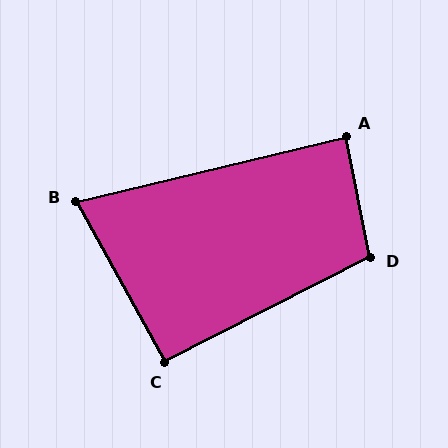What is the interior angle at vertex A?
Approximately 88 degrees (approximately right).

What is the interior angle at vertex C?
Approximately 92 degrees (approximately right).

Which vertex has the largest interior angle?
D, at approximately 106 degrees.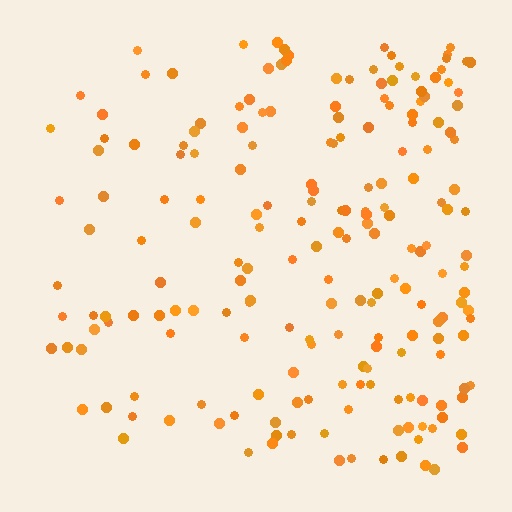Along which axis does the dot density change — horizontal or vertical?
Horizontal.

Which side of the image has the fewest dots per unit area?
The left.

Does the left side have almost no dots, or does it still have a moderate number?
Still a moderate number, just noticeably fewer than the right.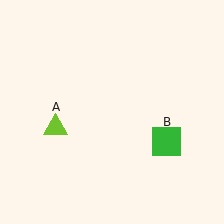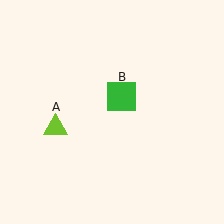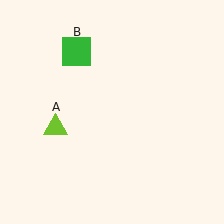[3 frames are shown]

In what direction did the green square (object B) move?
The green square (object B) moved up and to the left.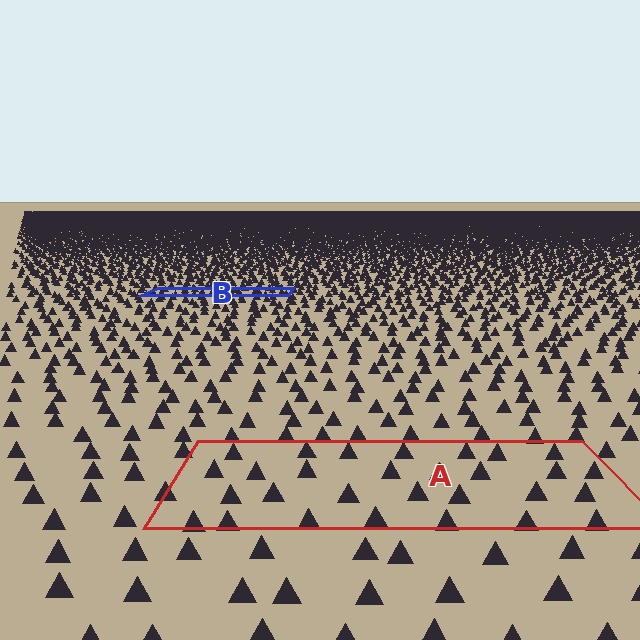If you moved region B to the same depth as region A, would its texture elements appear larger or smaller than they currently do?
They would appear larger. At a closer depth, the same texture elements are projected at a bigger on-screen size.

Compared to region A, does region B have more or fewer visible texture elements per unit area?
Region B has more texture elements per unit area — they are packed more densely because it is farther away.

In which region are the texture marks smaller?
The texture marks are smaller in region B, because it is farther away.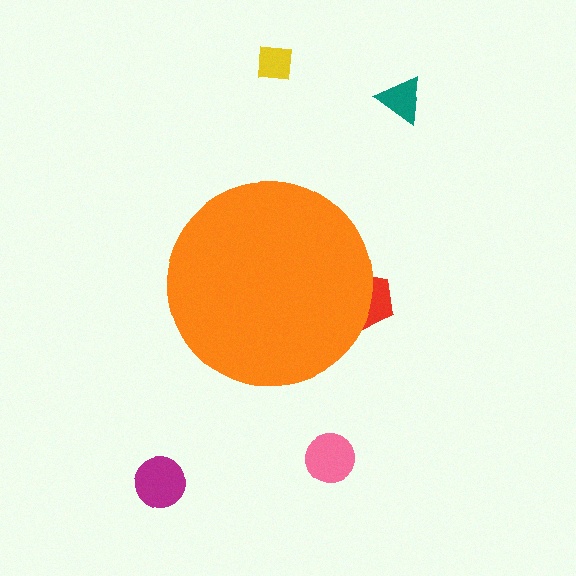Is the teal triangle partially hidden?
No, the teal triangle is fully visible.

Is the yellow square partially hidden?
No, the yellow square is fully visible.